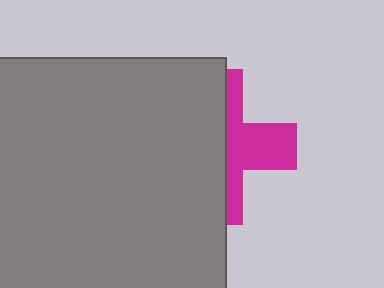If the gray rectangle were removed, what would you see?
You would see the complete magenta cross.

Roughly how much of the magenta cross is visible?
A small part of it is visible (roughly 40%).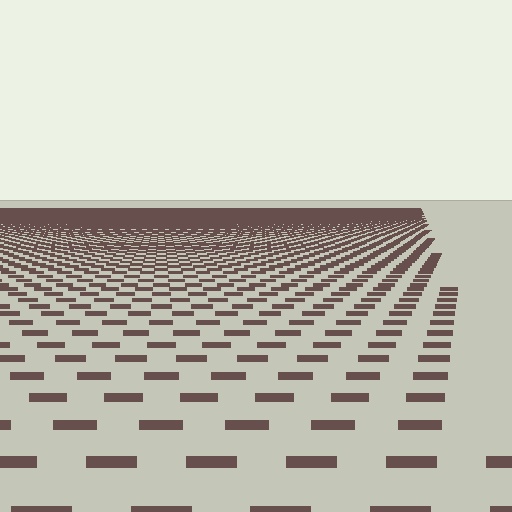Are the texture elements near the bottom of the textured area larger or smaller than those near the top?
Larger. Near the bottom, elements are closer to the viewer and appear at a bigger on-screen size.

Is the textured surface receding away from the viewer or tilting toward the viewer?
The surface is receding away from the viewer. Texture elements get smaller and denser toward the top.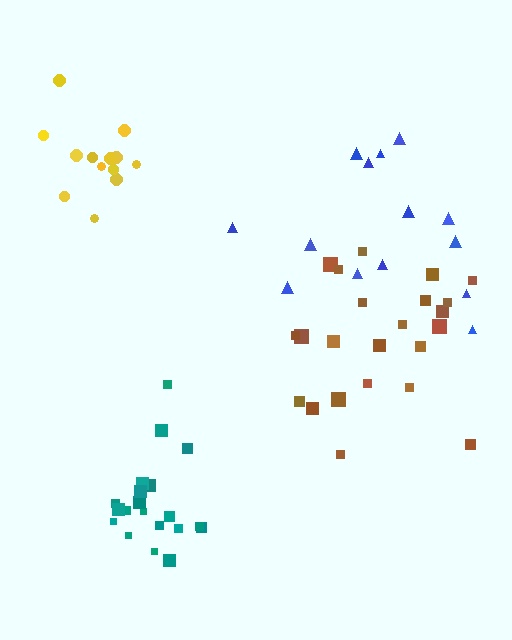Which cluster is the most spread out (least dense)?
Blue.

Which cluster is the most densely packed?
Yellow.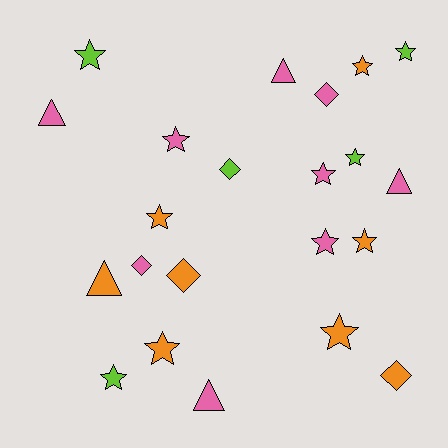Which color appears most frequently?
Pink, with 9 objects.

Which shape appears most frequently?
Star, with 12 objects.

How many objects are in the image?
There are 22 objects.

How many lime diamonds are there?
There is 1 lime diamond.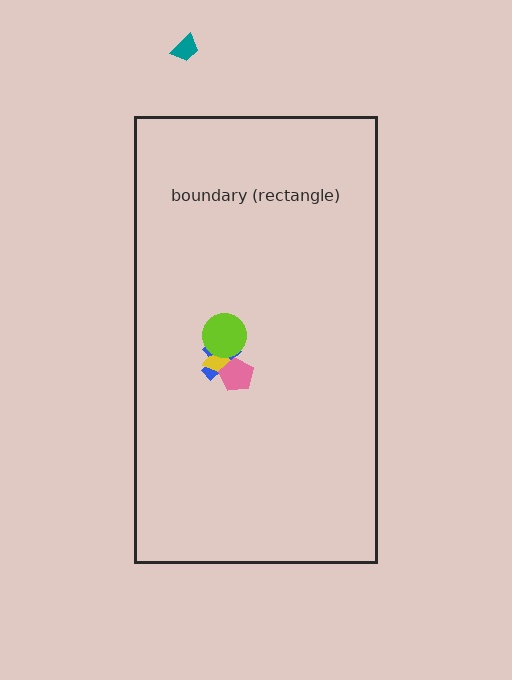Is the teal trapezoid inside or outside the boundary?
Outside.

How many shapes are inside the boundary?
4 inside, 1 outside.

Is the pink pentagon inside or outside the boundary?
Inside.